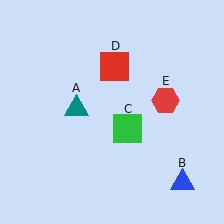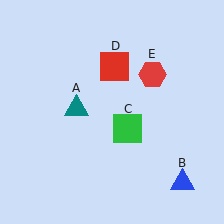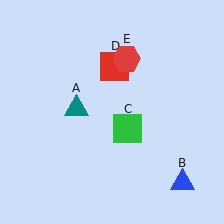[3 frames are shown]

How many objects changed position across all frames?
1 object changed position: red hexagon (object E).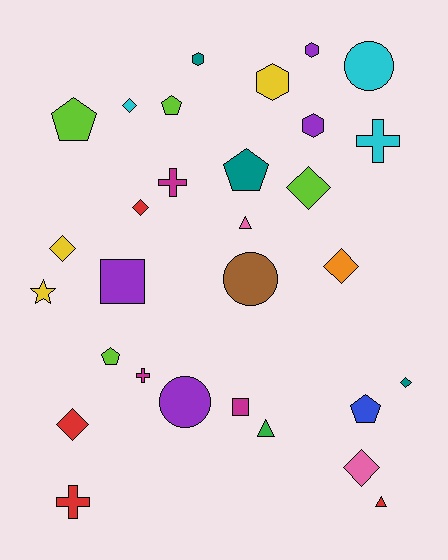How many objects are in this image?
There are 30 objects.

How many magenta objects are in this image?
There are 3 magenta objects.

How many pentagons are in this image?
There are 5 pentagons.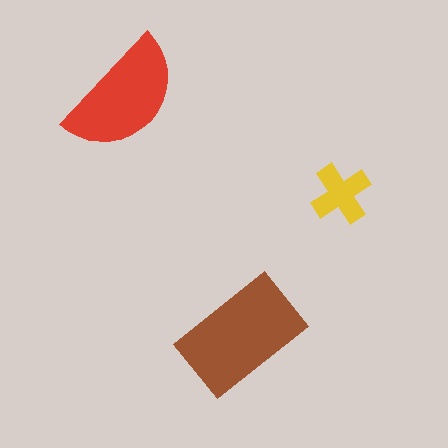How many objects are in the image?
There are 3 objects in the image.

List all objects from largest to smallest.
The brown rectangle, the red semicircle, the yellow cross.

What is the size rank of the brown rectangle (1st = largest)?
1st.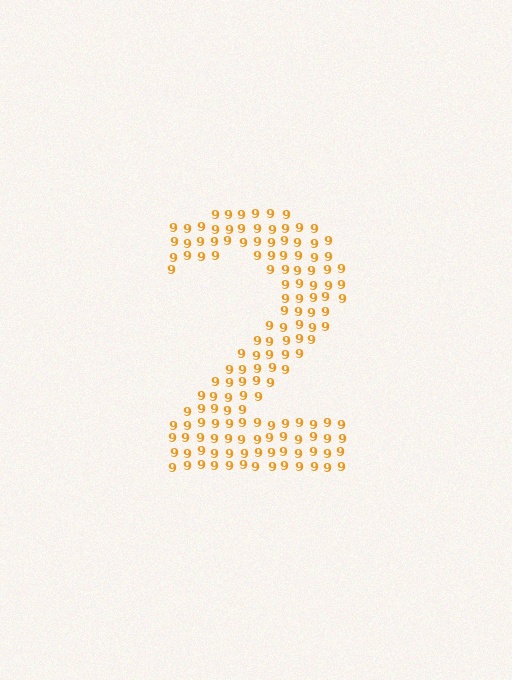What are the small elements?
The small elements are digit 9's.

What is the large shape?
The large shape is the digit 2.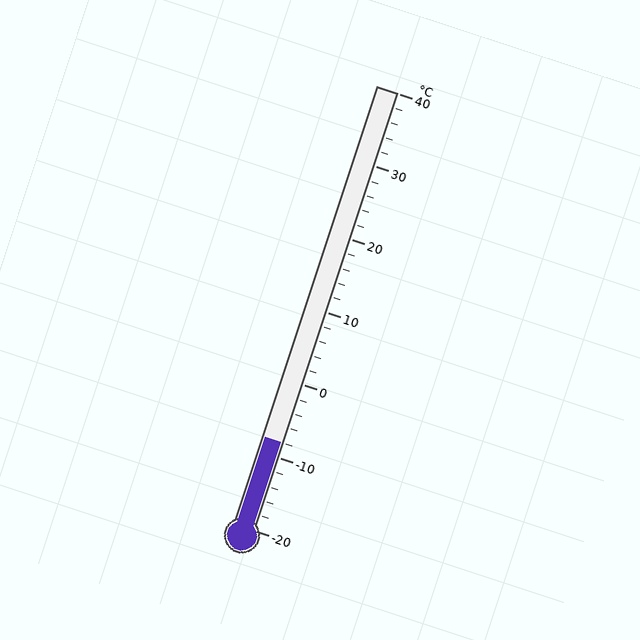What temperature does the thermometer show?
The thermometer shows approximately -8°C.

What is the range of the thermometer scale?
The thermometer scale ranges from -20°C to 40°C.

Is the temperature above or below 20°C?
The temperature is below 20°C.